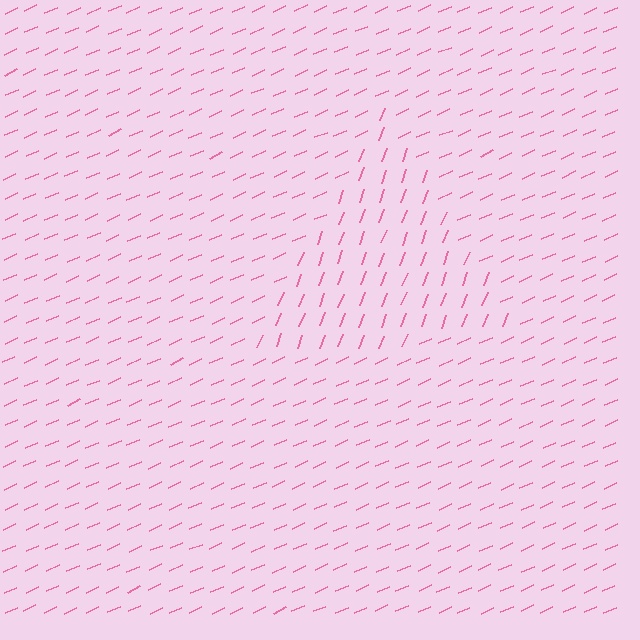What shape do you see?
I see a triangle.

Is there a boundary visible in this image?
Yes, there is a texture boundary formed by a change in line orientation.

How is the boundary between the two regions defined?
The boundary is defined purely by a change in line orientation (approximately 45 degrees difference). All lines are the same color and thickness.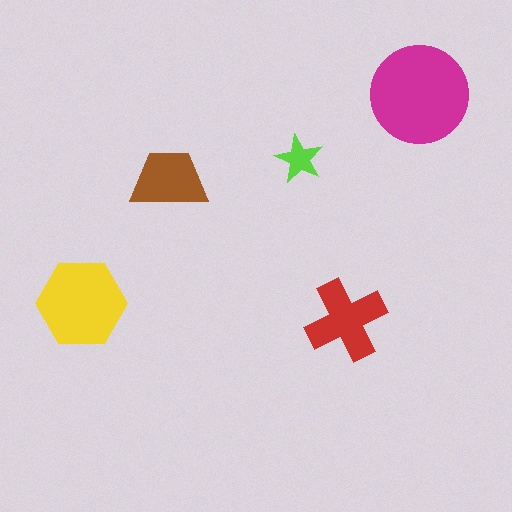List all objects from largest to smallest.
The magenta circle, the yellow hexagon, the red cross, the brown trapezoid, the lime star.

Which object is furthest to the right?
The magenta circle is rightmost.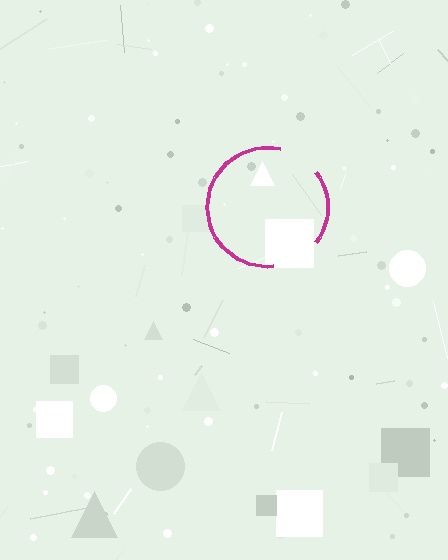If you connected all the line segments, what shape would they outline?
They would outline a circle.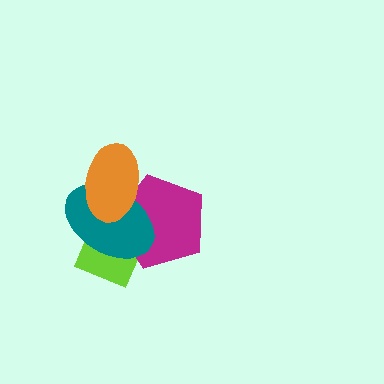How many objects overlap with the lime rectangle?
2 objects overlap with the lime rectangle.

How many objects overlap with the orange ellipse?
2 objects overlap with the orange ellipse.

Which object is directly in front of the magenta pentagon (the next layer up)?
The teal ellipse is directly in front of the magenta pentagon.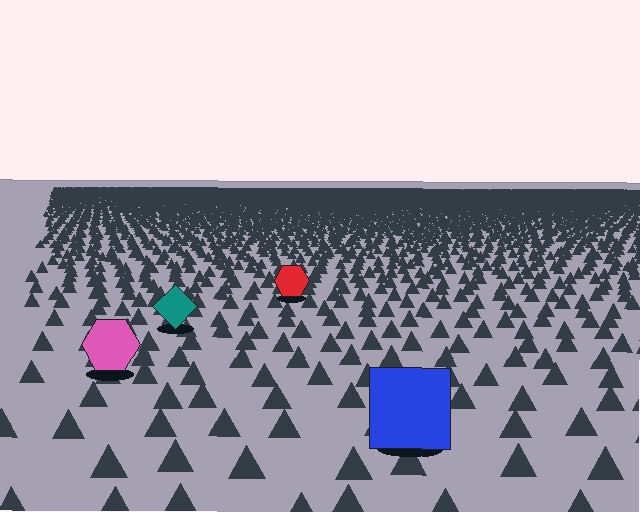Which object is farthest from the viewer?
The red hexagon is farthest from the viewer. It appears smaller and the ground texture around it is denser.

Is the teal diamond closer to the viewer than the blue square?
No. The blue square is closer — you can tell from the texture gradient: the ground texture is coarser near it.